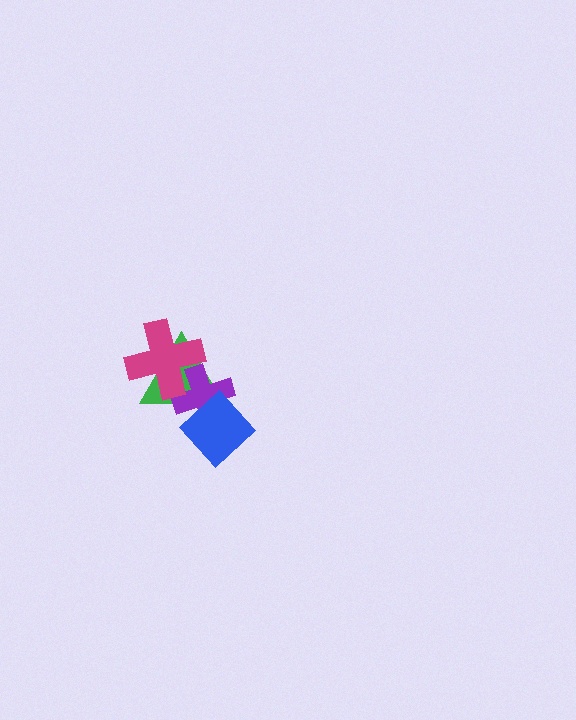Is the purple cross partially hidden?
Yes, it is partially covered by another shape.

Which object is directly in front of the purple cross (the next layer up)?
The blue diamond is directly in front of the purple cross.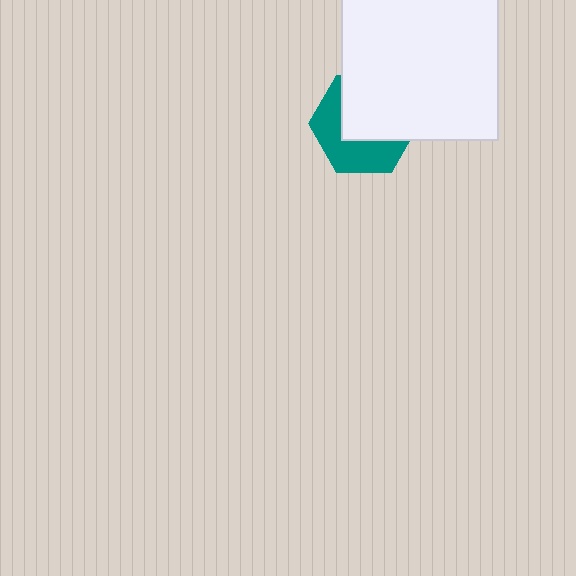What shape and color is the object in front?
The object in front is a white square.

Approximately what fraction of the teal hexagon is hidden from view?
Roughly 54% of the teal hexagon is hidden behind the white square.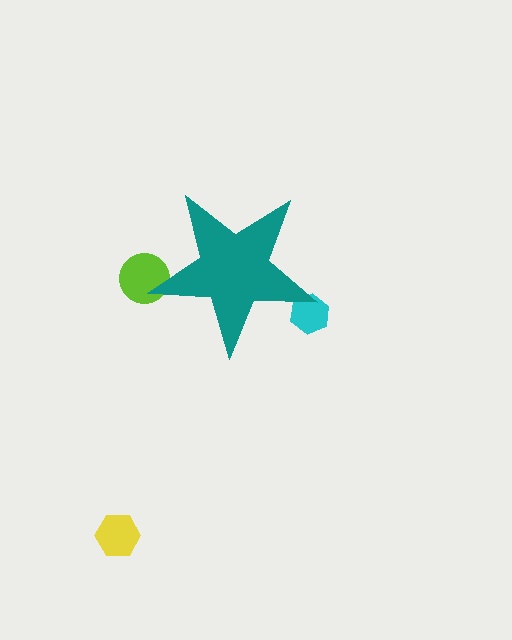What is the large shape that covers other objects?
A teal star.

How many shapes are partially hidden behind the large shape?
2 shapes are partially hidden.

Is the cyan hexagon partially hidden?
Yes, the cyan hexagon is partially hidden behind the teal star.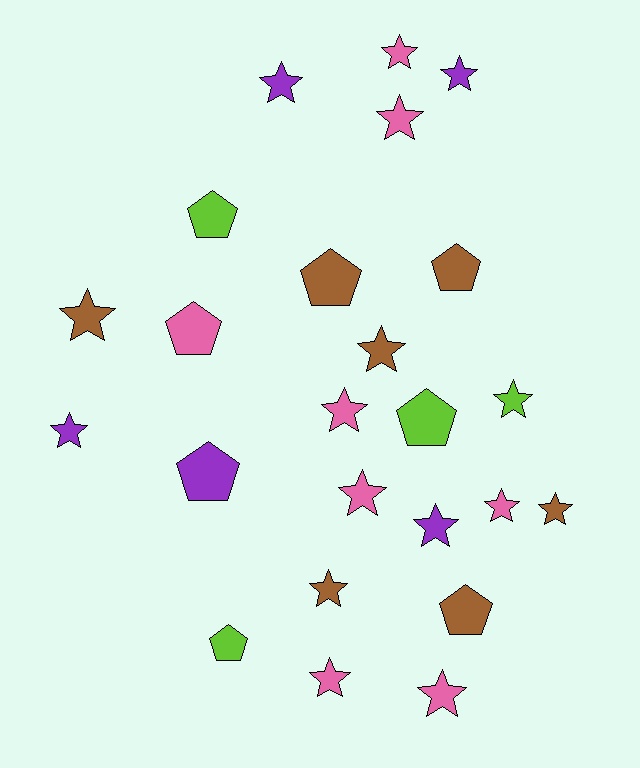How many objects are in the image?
There are 24 objects.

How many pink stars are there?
There are 7 pink stars.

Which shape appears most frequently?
Star, with 16 objects.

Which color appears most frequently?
Pink, with 8 objects.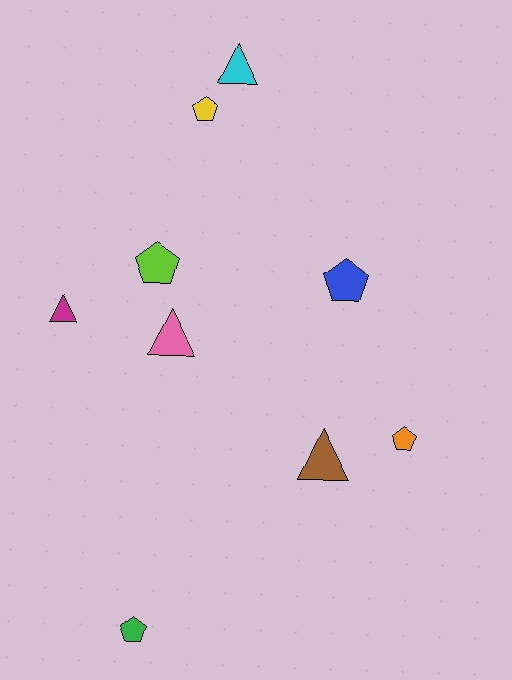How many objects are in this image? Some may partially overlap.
There are 9 objects.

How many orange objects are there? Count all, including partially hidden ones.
There is 1 orange object.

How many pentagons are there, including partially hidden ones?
There are 5 pentagons.